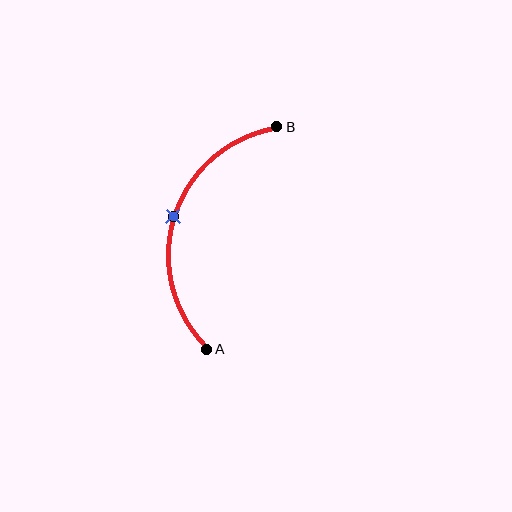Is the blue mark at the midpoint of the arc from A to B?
Yes. The blue mark lies on the arc at equal arc-length from both A and B — it is the arc midpoint.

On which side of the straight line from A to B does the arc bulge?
The arc bulges to the left of the straight line connecting A and B.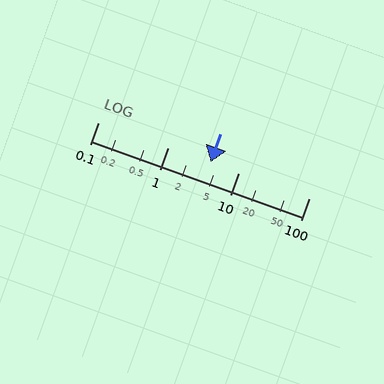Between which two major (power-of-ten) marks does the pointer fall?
The pointer is between 1 and 10.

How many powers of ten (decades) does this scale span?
The scale spans 3 decades, from 0.1 to 100.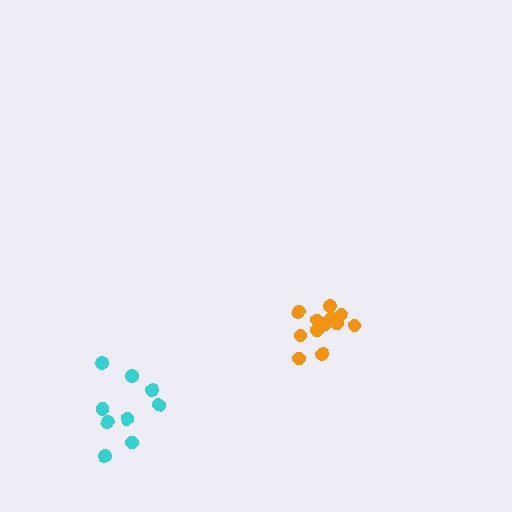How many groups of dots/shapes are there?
There are 2 groups.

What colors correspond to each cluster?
The clusters are colored: cyan, orange.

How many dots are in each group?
Group 1: 9 dots, Group 2: 12 dots (21 total).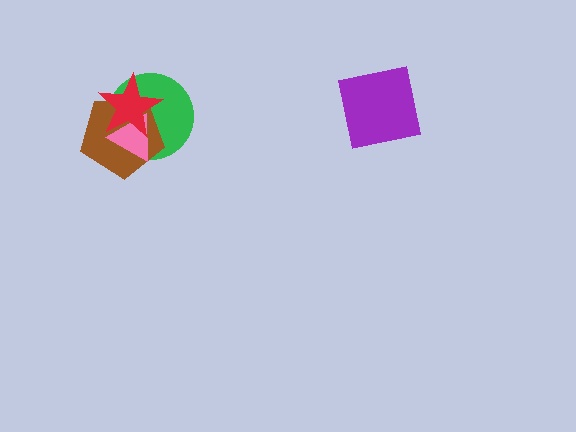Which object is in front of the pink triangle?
The red star is in front of the pink triangle.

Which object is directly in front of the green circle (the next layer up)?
The brown pentagon is directly in front of the green circle.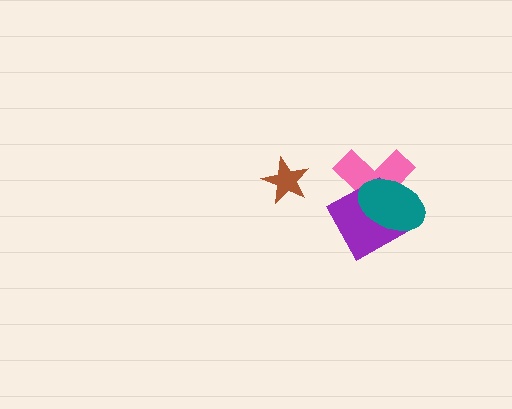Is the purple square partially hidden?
Yes, it is partially covered by another shape.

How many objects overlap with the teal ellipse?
2 objects overlap with the teal ellipse.